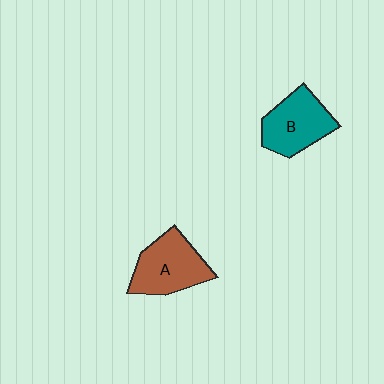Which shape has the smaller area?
Shape B (teal).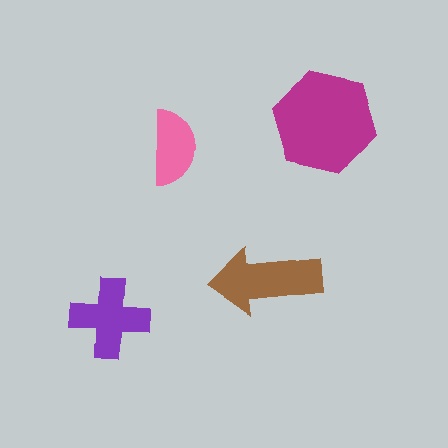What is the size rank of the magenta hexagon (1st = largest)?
1st.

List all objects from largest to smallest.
The magenta hexagon, the brown arrow, the purple cross, the pink semicircle.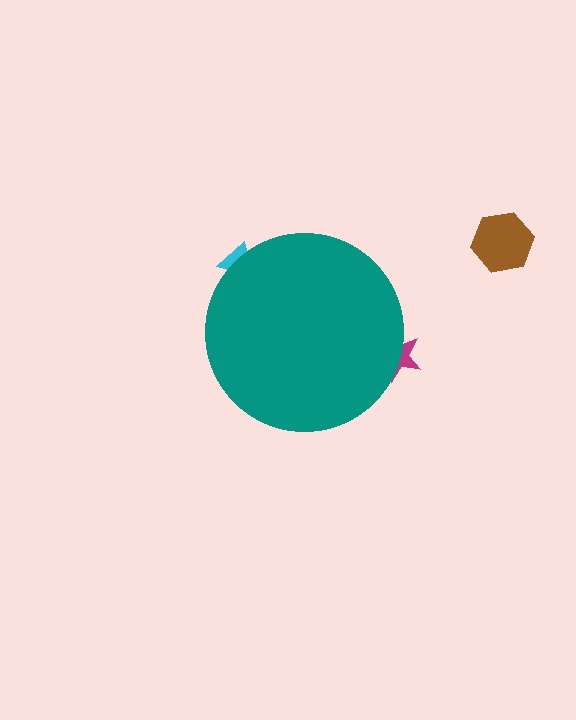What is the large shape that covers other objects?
A teal circle.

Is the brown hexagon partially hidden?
No, the brown hexagon is fully visible.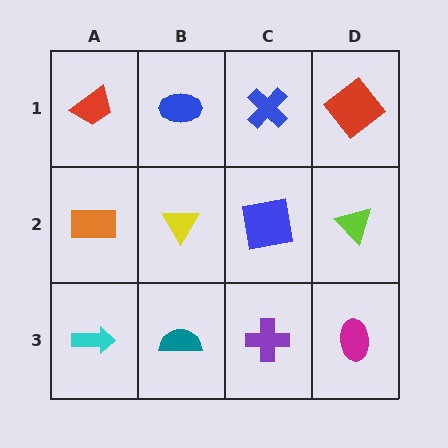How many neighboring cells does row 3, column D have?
2.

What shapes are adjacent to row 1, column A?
An orange rectangle (row 2, column A), a blue ellipse (row 1, column B).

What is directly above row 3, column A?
An orange rectangle.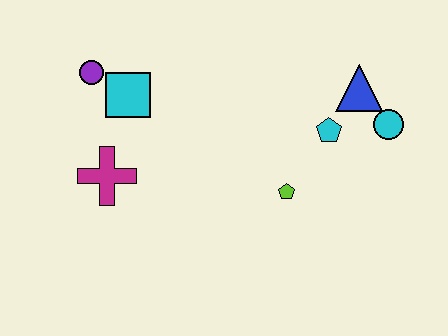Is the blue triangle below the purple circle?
Yes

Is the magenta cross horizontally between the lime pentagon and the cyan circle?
No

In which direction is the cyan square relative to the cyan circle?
The cyan square is to the left of the cyan circle.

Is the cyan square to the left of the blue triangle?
Yes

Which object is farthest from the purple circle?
The cyan circle is farthest from the purple circle.